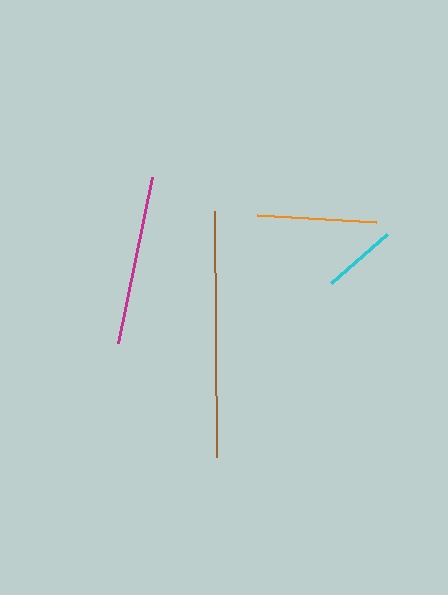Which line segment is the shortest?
The cyan line is the shortest at approximately 75 pixels.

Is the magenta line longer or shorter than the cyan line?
The magenta line is longer than the cyan line.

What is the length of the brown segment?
The brown segment is approximately 247 pixels long.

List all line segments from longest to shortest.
From longest to shortest: brown, magenta, orange, cyan.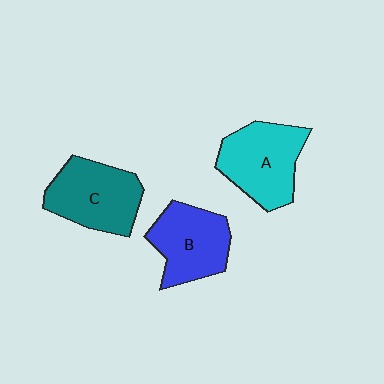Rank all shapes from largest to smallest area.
From largest to smallest: A (cyan), C (teal), B (blue).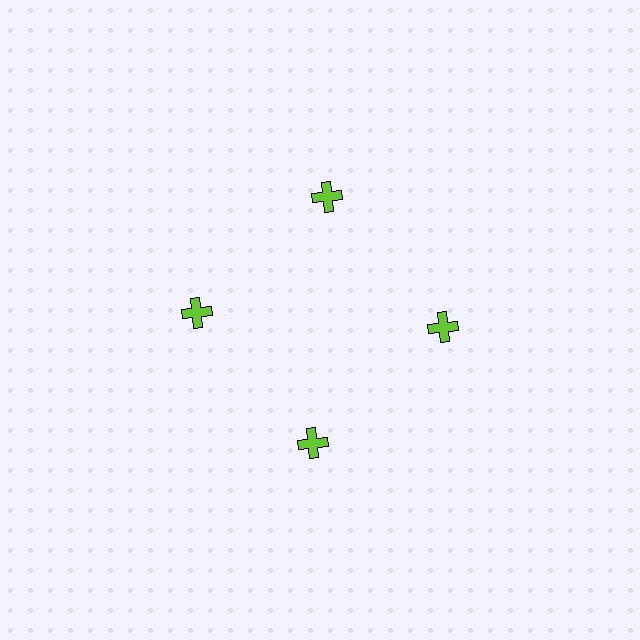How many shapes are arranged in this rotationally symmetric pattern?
There are 4 shapes, arranged in 4 groups of 1.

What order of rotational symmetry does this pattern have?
This pattern has 4-fold rotational symmetry.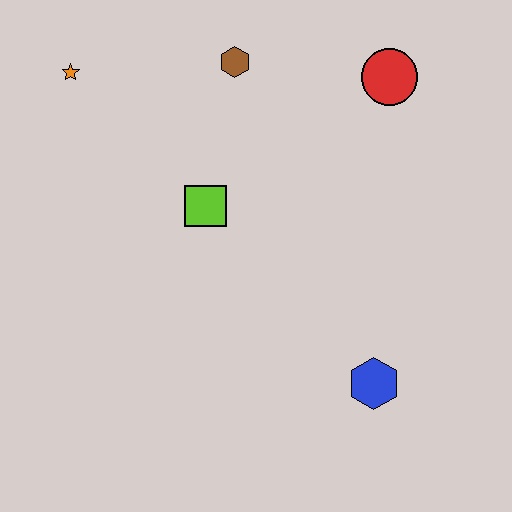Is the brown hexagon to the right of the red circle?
No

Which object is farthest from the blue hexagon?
The orange star is farthest from the blue hexagon.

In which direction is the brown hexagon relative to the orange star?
The brown hexagon is to the right of the orange star.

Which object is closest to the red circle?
The brown hexagon is closest to the red circle.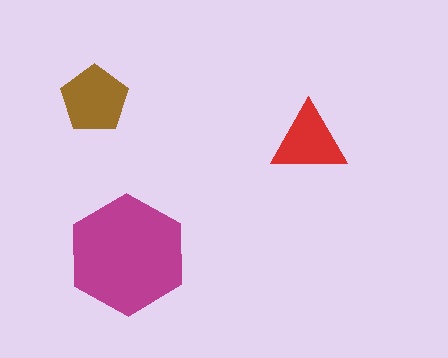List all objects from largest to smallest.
The magenta hexagon, the brown pentagon, the red triangle.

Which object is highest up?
The brown pentagon is topmost.